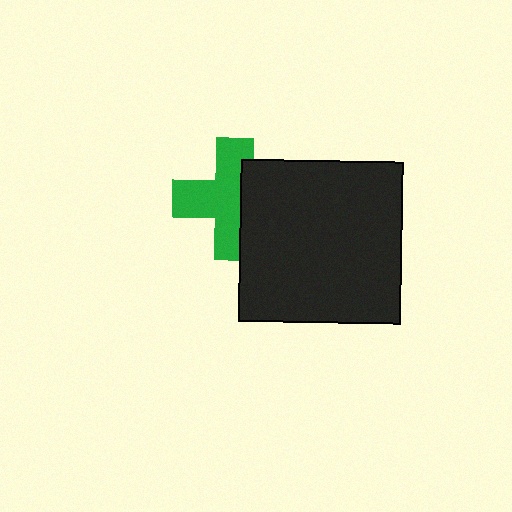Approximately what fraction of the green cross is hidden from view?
Roughly 36% of the green cross is hidden behind the black square.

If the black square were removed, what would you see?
You would see the complete green cross.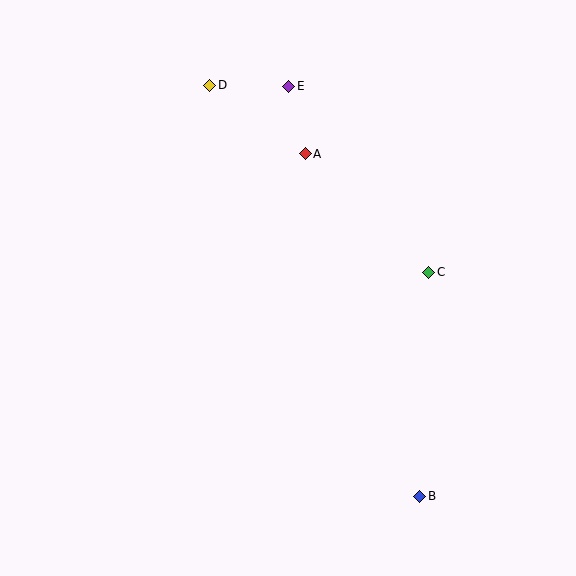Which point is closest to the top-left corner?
Point D is closest to the top-left corner.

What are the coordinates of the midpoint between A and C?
The midpoint between A and C is at (367, 213).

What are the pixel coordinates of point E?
Point E is at (289, 86).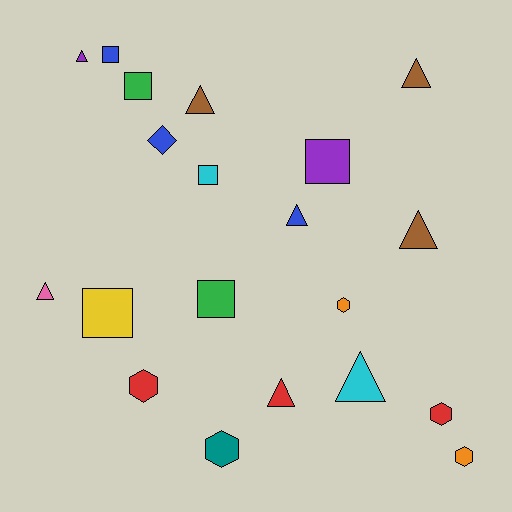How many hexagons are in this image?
There are 5 hexagons.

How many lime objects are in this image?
There are no lime objects.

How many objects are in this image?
There are 20 objects.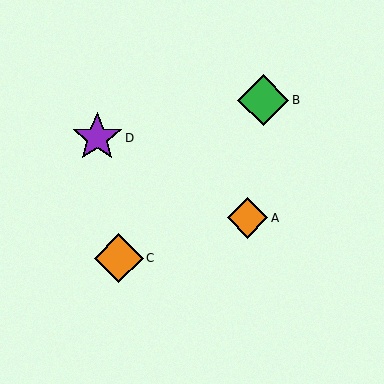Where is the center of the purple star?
The center of the purple star is at (97, 138).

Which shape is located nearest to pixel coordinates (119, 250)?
The orange diamond (labeled C) at (119, 258) is nearest to that location.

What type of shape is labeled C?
Shape C is an orange diamond.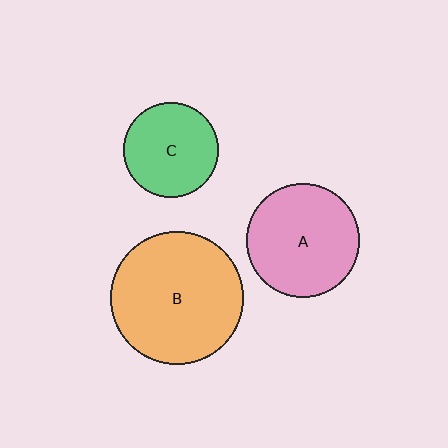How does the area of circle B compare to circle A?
Approximately 1.4 times.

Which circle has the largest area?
Circle B (orange).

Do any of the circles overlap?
No, none of the circles overlap.